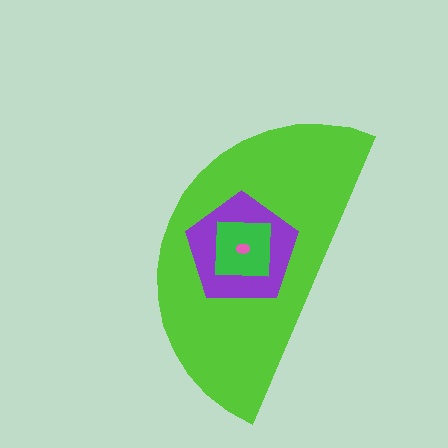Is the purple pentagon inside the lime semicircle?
Yes.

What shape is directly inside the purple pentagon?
The green square.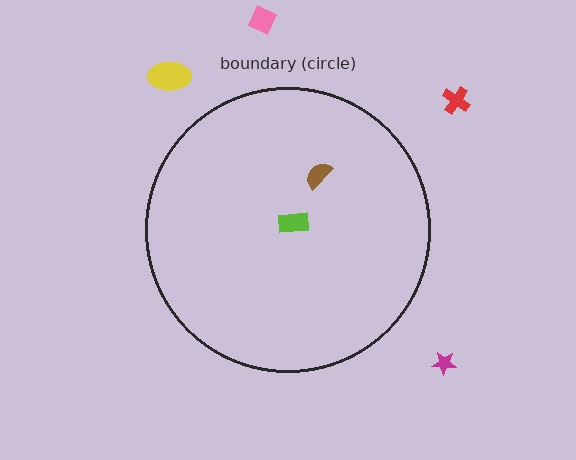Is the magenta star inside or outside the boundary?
Outside.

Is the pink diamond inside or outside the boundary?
Outside.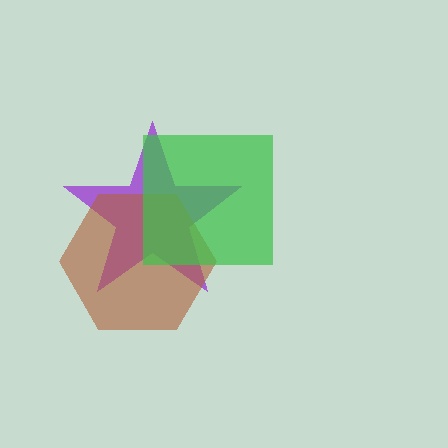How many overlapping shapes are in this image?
There are 3 overlapping shapes in the image.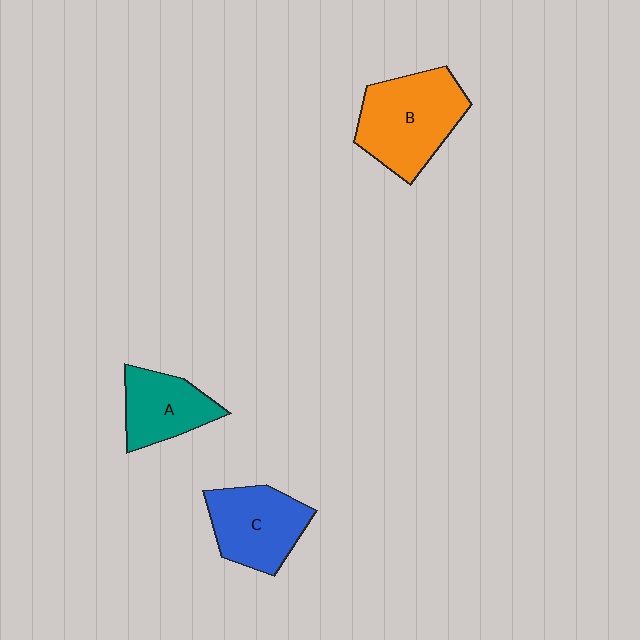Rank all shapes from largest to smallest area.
From largest to smallest: B (orange), C (blue), A (teal).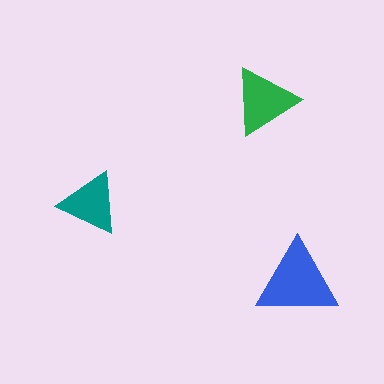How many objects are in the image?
There are 3 objects in the image.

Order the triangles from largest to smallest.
the blue one, the green one, the teal one.